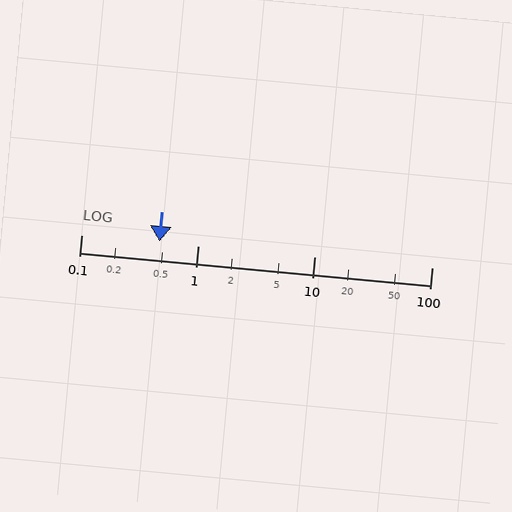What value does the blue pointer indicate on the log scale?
The pointer indicates approximately 0.47.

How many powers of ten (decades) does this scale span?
The scale spans 3 decades, from 0.1 to 100.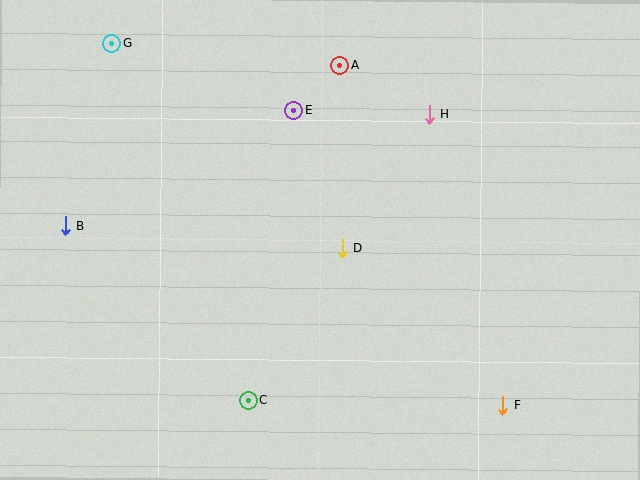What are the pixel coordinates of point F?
Point F is at (503, 405).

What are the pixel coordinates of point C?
Point C is at (249, 400).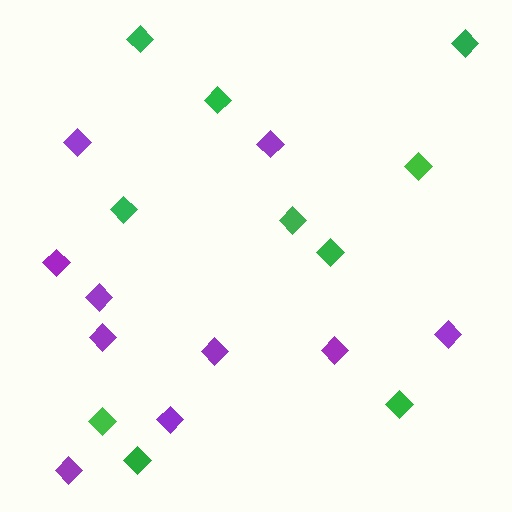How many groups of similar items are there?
There are 2 groups: one group of green diamonds (10) and one group of purple diamonds (10).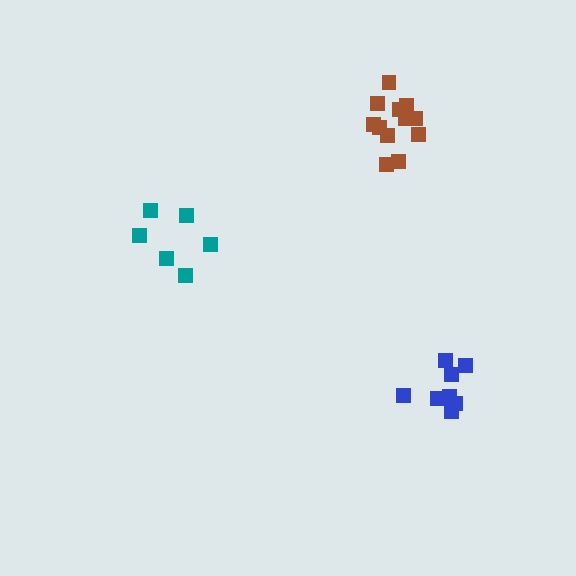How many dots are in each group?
Group 1: 8 dots, Group 2: 6 dots, Group 3: 12 dots (26 total).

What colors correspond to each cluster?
The clusters are colored: blue, teal, brown.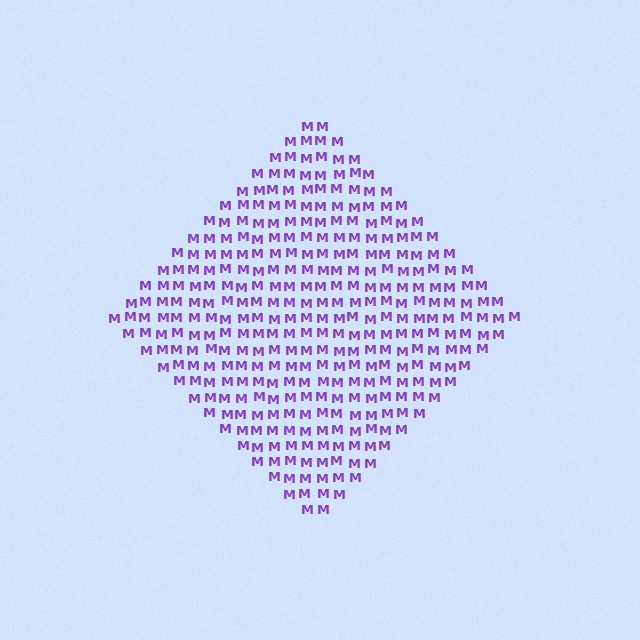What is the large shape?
The large shape is a diamond.